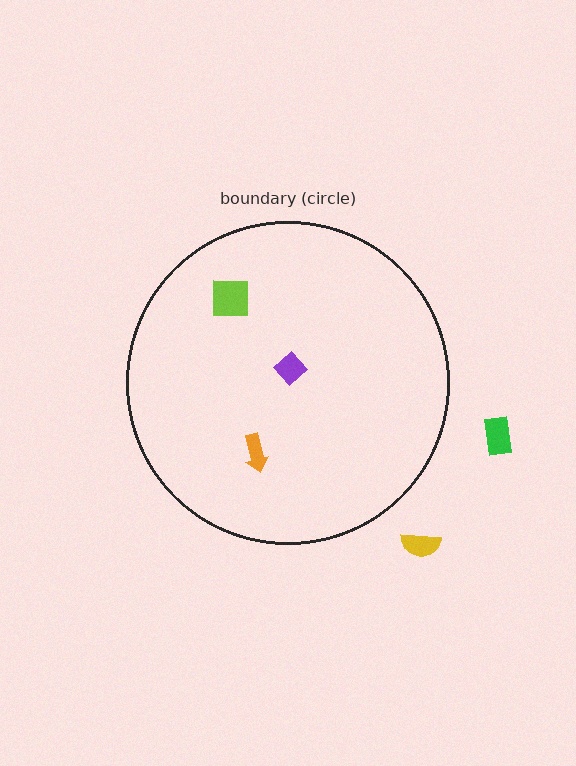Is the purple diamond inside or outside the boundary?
Inside.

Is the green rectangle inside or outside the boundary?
Outside.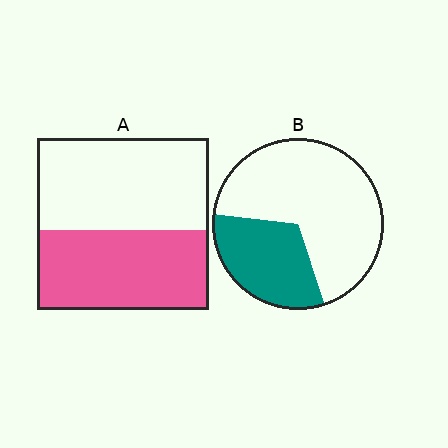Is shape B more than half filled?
No.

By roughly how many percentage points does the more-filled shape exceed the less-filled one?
By roughly 15 percentage points (A over B).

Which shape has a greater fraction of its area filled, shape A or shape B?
Shape A.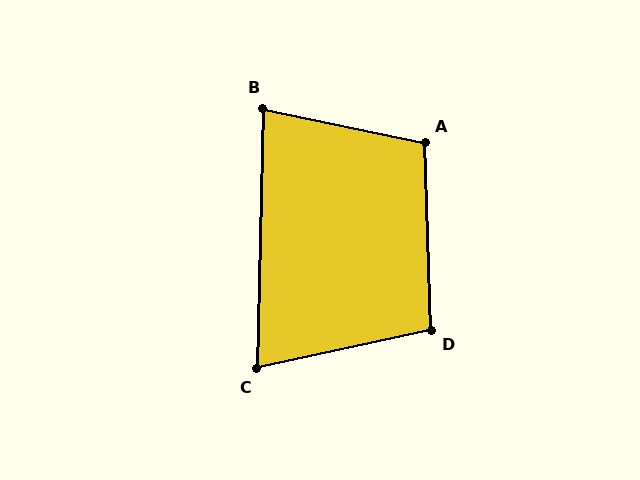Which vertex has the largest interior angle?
A, at approximately 104 degrees.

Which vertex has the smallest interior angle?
C, at approximately 76 degrees.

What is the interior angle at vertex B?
Approximately 80 degrees (acute).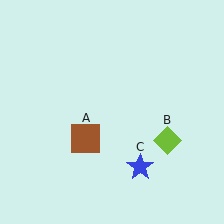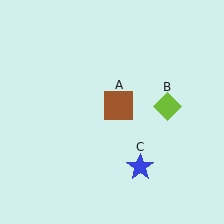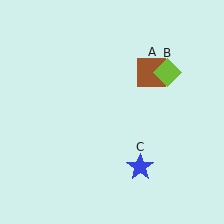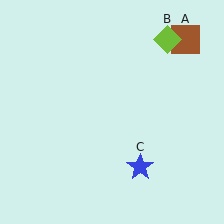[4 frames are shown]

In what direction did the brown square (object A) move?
The brown square (object A) moved up and to the right.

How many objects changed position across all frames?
2 objects changed position: brown square (object A), lime diamond (object B).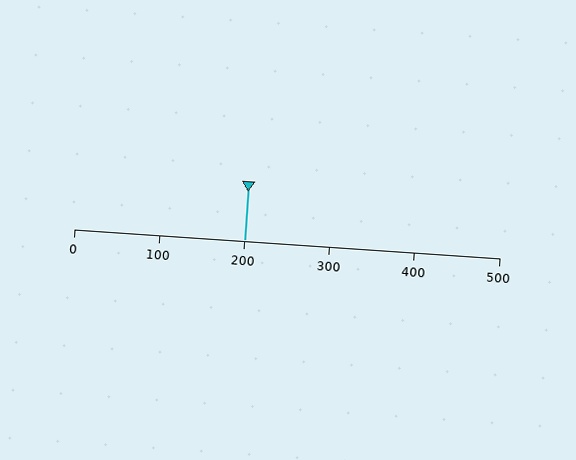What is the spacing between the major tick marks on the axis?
The major ticks are spaced 100 apart.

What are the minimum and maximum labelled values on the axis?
The axis runs from 0 to 500.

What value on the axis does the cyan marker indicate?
The marker indicates approximately 200.